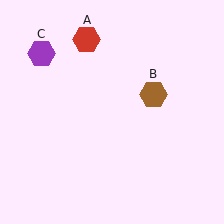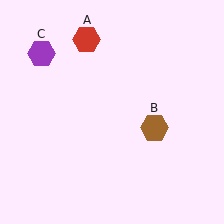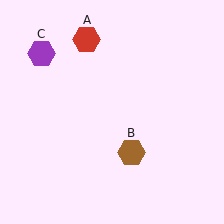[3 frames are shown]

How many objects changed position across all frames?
1 object changed position: brown hexagon (object B).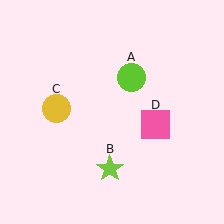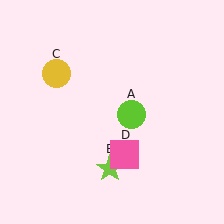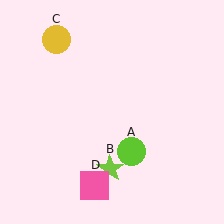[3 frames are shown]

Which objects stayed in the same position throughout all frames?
Lime star (object B) remained stationary.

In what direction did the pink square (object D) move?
The pink square (object D) moved down and to the left.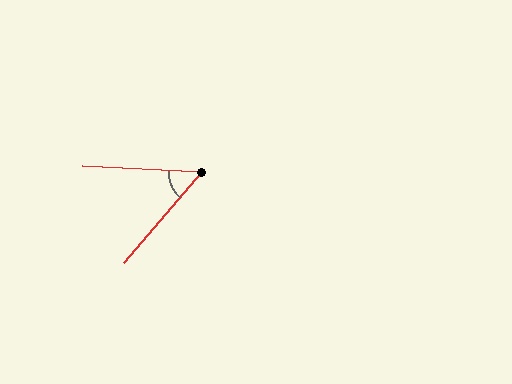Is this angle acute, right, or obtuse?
It is acute.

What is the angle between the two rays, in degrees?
Approximately 52 degrees.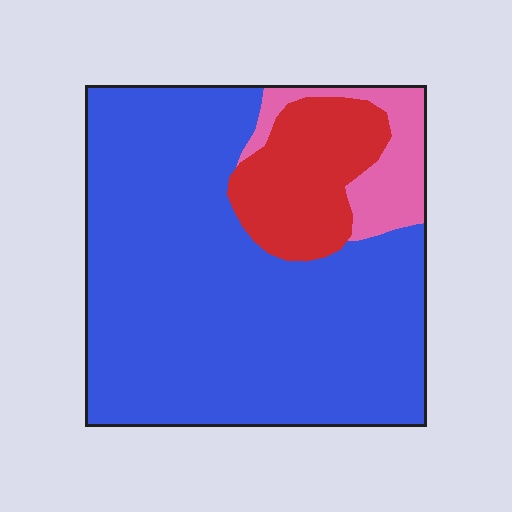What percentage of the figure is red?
Red covers about 15% of the figure.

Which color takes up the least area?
Pink, at roughly 10%.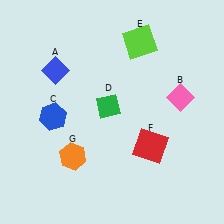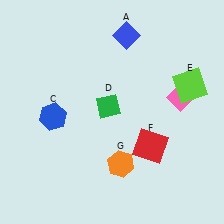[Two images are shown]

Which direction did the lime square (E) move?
The lime square (E) moved right.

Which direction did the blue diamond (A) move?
The blue diamond (A) moved right.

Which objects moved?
The objects that moved are: the blue diamond (A), the lime square (E), the orange hexagon (G).